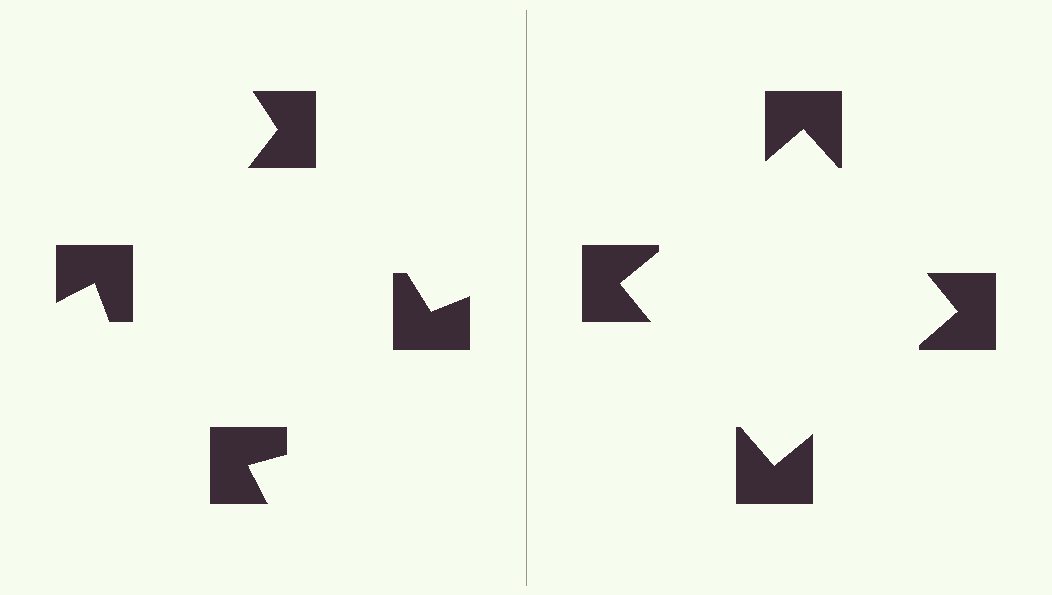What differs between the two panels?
The notched squares are positioned identically on both sides; only the wedge orientations differ. On the right they align to a square; on the left they are misaligned.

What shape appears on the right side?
An illusory square.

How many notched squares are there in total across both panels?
8 — 4 on each side.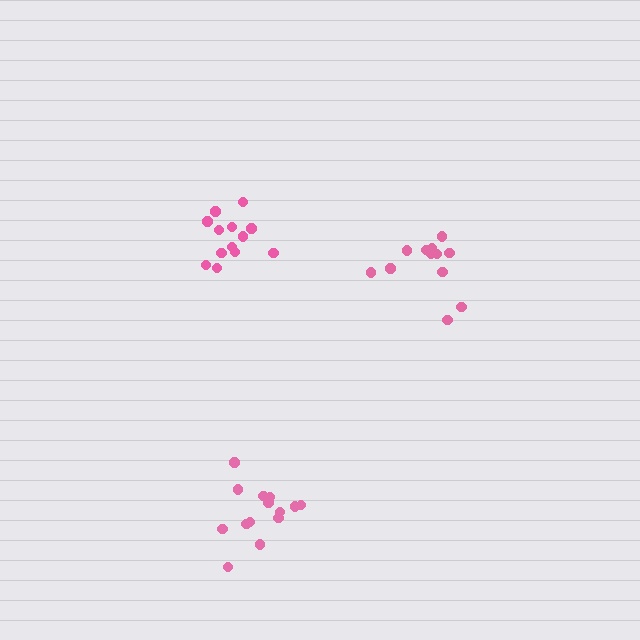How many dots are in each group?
Group 1: 12 dots, Group 2: 13 dots, Group 3: 15 dots (40 total).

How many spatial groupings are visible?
There are 3 spatial groupings.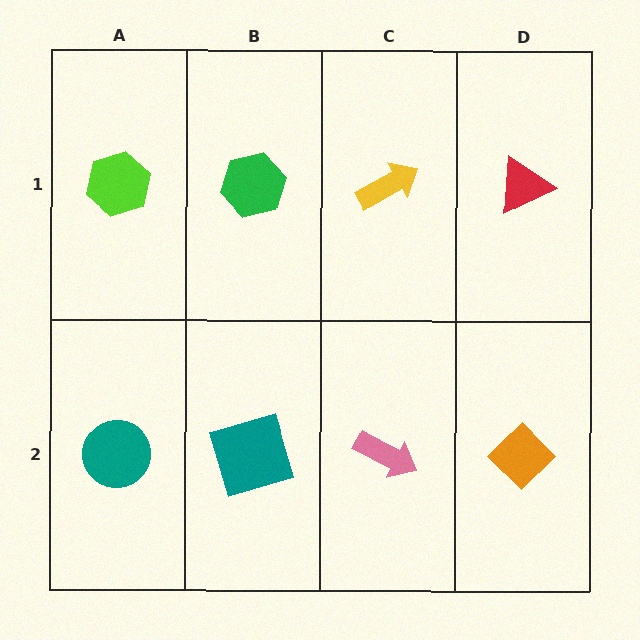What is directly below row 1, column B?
A teal square.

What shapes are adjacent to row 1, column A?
A teal circle (row 2, column A), a green hexagon (row 1, column B).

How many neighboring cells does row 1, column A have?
2.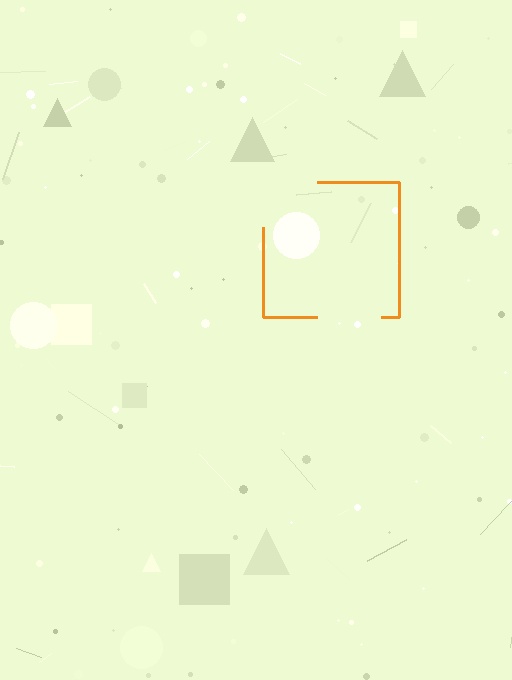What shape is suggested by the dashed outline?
The dashed outline suggests a square.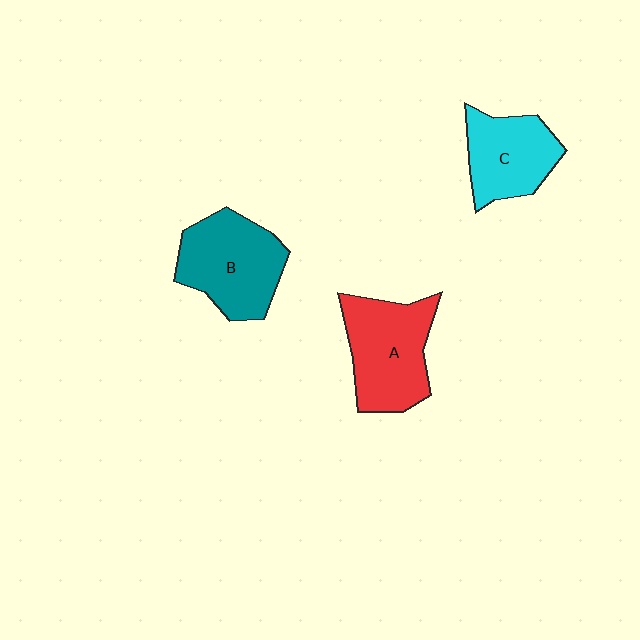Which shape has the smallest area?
Shape C (cyan).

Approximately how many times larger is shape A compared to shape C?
Approximately 1.3 times.